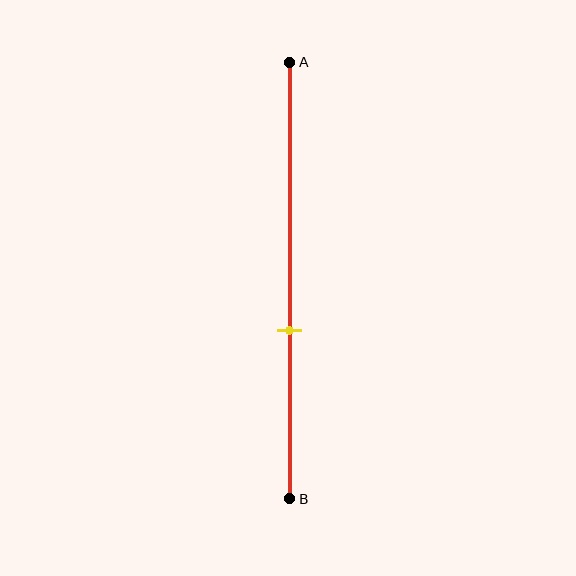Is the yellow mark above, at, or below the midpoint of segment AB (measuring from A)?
The yellow mark is below the midpoint of segment AB.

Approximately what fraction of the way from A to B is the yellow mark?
The yellow mark is approximately 60% of the way from A to B.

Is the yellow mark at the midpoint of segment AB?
No, the mark is at about 60% from A, not at the 50% midpoint.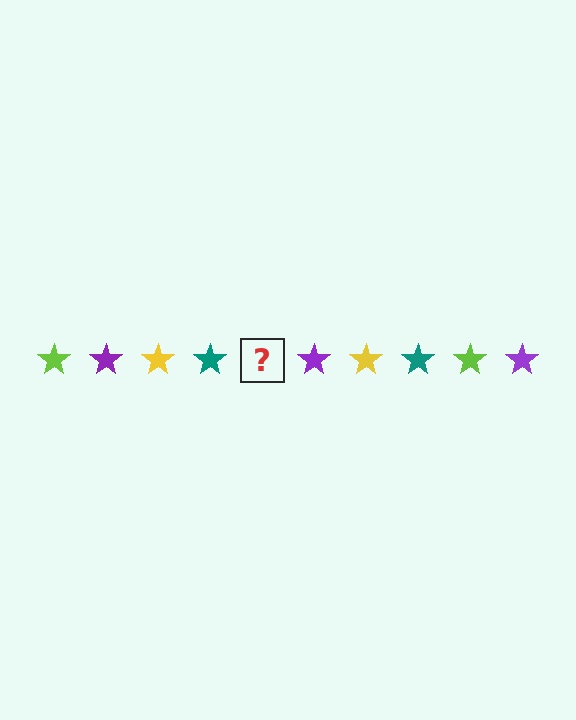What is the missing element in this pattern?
The missing element is a lime star.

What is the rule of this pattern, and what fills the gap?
The rule is that the pattern cycles through lime, purple, yellow, teal stars. The gap should be filled with a lime star.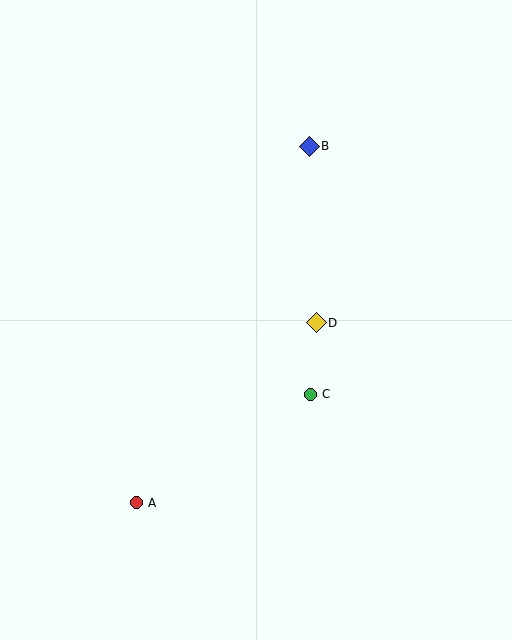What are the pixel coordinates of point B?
Point B is at (309, 146).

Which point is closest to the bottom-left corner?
Point A is closest to the bottom-left corner.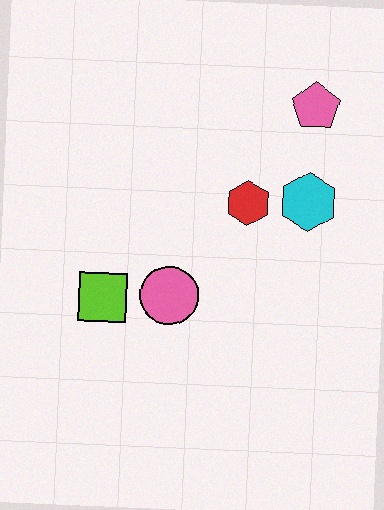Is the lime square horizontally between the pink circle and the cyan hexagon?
No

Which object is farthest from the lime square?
The pink pentagon is farthest from the lime square.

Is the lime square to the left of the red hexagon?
Yes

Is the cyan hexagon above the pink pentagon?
No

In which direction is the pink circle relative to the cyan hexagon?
The pink circle is to the left of the cyan hexagon.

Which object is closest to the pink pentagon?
The cyan hexagon is closest to the pink pentagon.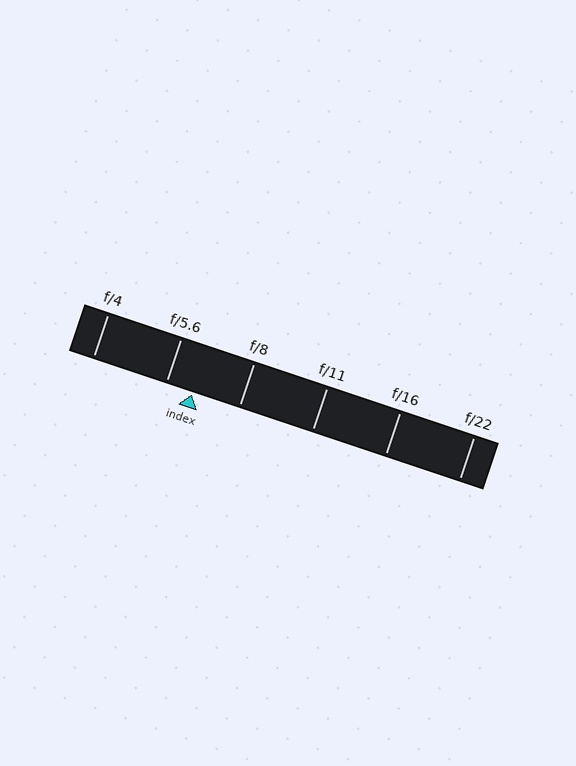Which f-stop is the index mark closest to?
The index mark is closest to f/5.6.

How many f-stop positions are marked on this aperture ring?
There are 6 f-stop positions marked.